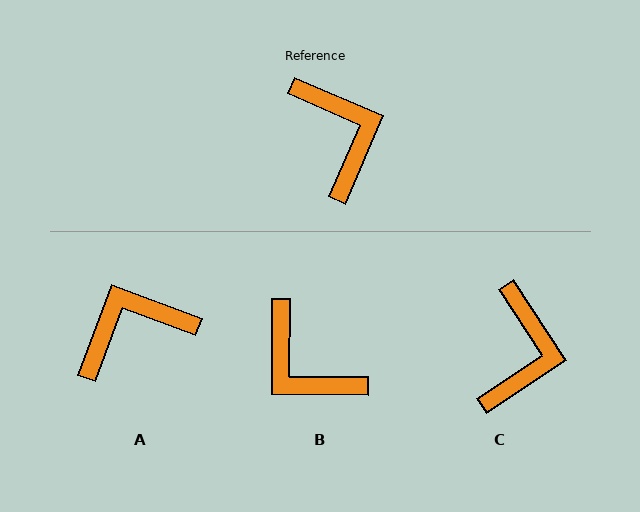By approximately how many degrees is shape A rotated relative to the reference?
Approximately 93 degrees counter-clockwise.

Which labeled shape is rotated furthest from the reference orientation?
B, about 157 degrees away.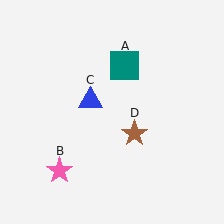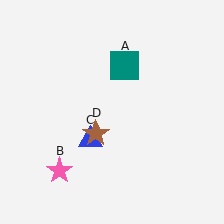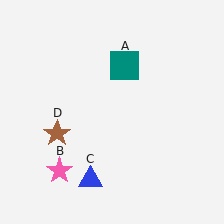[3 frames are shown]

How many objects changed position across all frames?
2 objects changed position: blue triangle (object C), brown star (object D).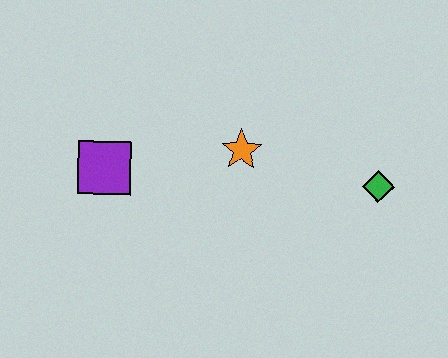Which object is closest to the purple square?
The orange star is closest to the purple square.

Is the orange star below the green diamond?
No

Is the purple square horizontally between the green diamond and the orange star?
No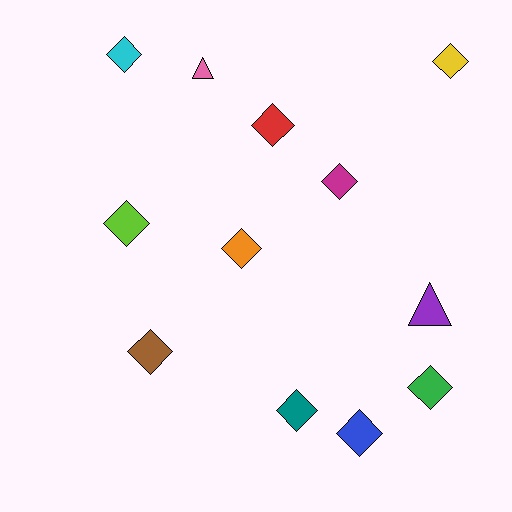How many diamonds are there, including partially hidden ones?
There are 10 diamonds.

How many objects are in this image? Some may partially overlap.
There are 12 objects.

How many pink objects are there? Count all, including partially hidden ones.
There is 1 pink object.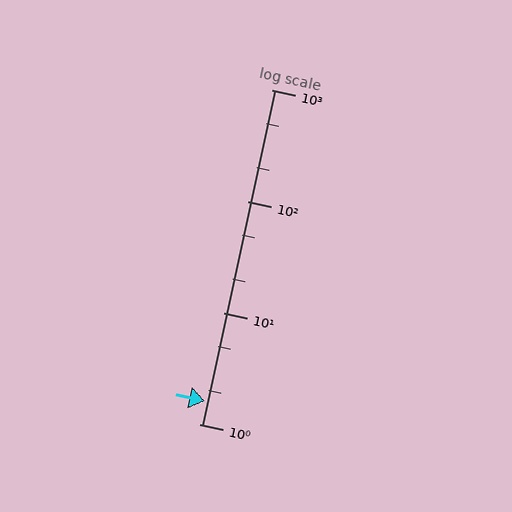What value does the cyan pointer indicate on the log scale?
The pointer indicates approximately 1.6.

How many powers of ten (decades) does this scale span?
The scale spans 3 decades, from 1 to 1000.